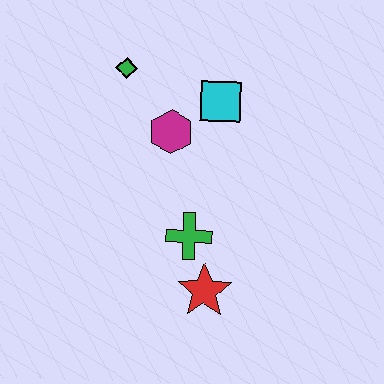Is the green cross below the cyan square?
Yes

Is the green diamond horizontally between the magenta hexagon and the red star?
No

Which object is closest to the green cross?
The red star is closest to the green cross.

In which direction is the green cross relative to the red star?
The green cross is above the red star.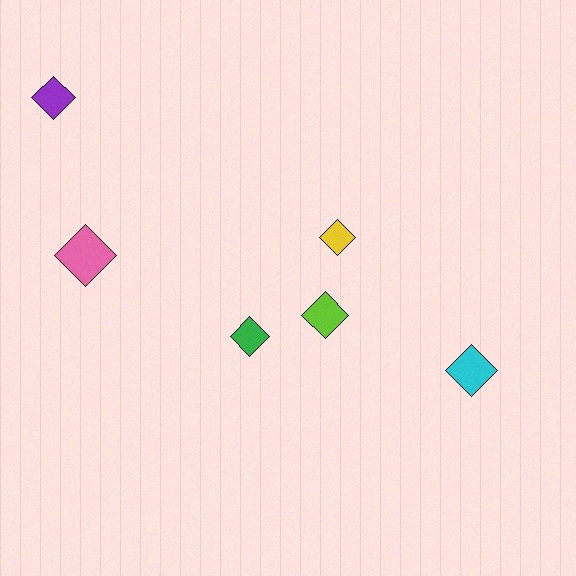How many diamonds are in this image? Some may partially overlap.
There are 6 diamonds.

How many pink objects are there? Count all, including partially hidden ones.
There is 1 pink object.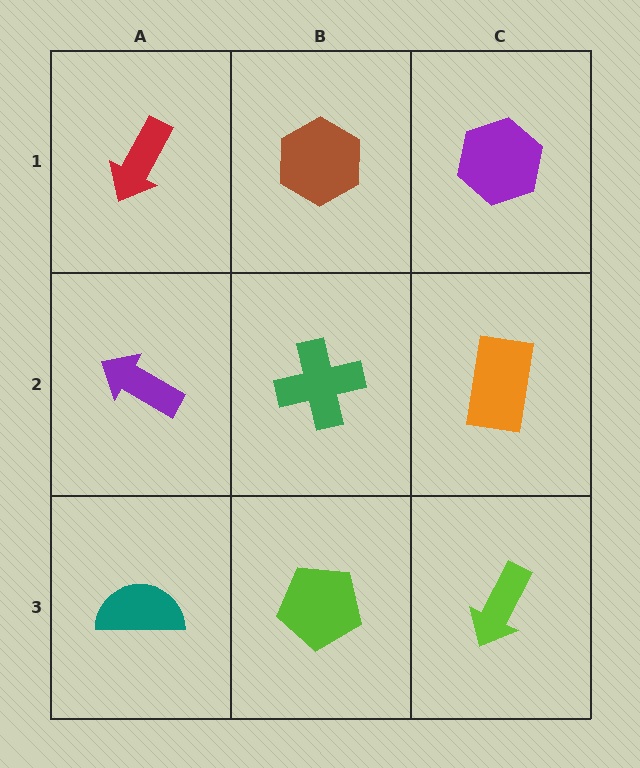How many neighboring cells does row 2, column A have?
3.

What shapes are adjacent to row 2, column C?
A purple hexagon (row 1, column C), a lime arrow (row 3, column C), a green cross (row 2, column B).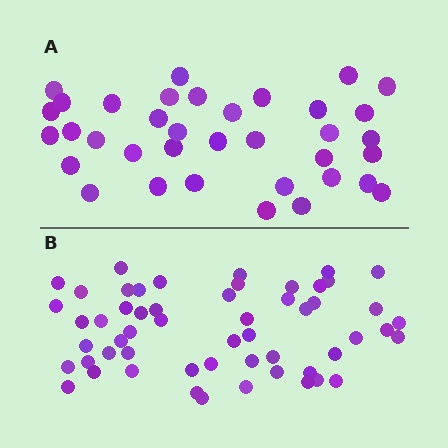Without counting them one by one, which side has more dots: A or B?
Region B (the bottom region) has more dots.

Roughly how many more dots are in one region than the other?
Region B has approximately 20 more dots than region A.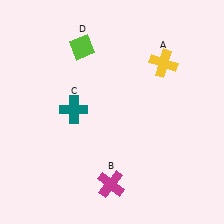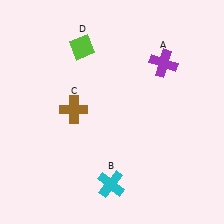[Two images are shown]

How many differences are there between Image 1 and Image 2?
There are 3 differences between the two images.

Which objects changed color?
A changed from yellow to purple. B changed from magenta to cyan. C changed from teal to brown.